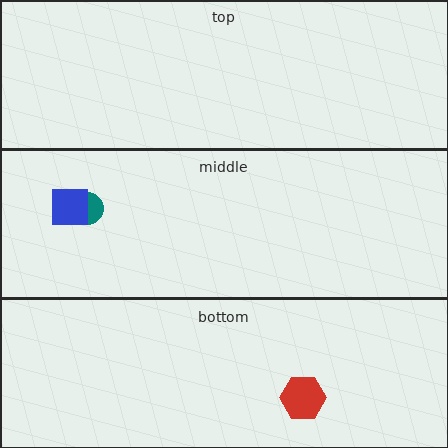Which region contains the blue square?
The middle region.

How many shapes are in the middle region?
2.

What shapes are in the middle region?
The teal circle, the blue square.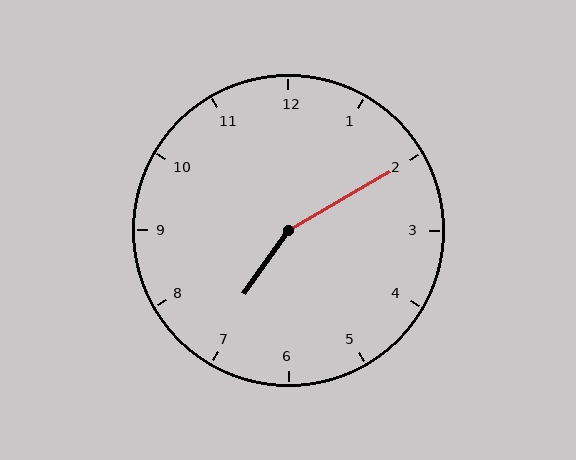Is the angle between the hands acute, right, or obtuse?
It is obtuse.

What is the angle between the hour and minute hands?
Approximately 155 degrees.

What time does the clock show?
7:10.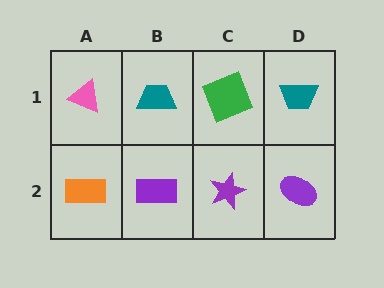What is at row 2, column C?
A purple star.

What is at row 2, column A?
An orange rectangle.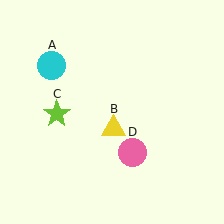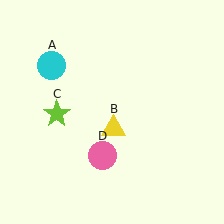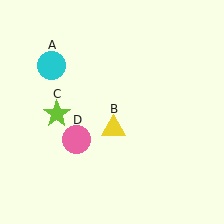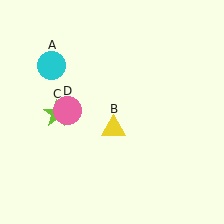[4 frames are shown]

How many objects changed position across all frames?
1 object changed position: pink circle (object D).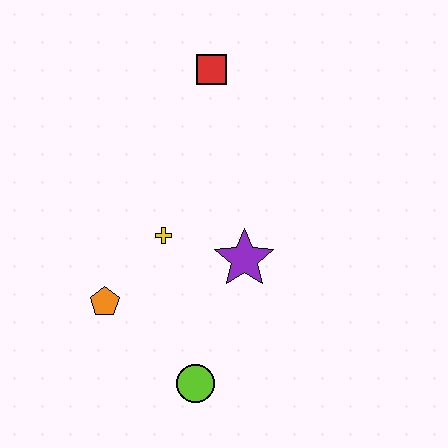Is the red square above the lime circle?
Yes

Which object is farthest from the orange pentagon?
The red square is farthest from the orange pentagon.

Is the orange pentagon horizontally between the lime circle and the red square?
No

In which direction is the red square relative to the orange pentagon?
The red square is above the orange pentagon.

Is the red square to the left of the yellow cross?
No